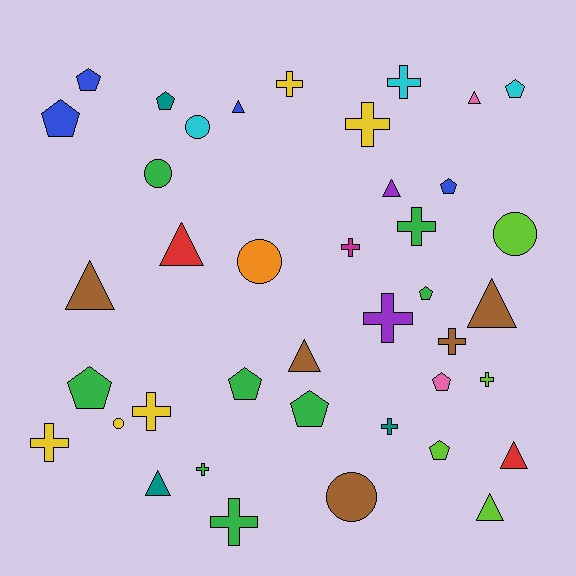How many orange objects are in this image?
There is 1 orange object.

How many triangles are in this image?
There are 10 triangles.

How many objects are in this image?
There are 40 objects.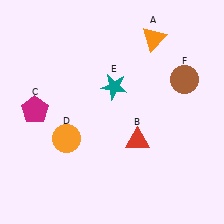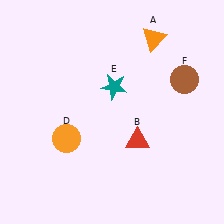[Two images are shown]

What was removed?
The magenta pentagon (C) was removed in Image 2.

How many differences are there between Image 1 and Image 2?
There is 1 difference between the two images.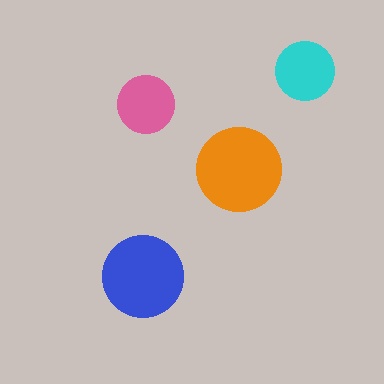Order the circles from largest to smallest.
the orange one, the blue one, the cyan one, the pink one.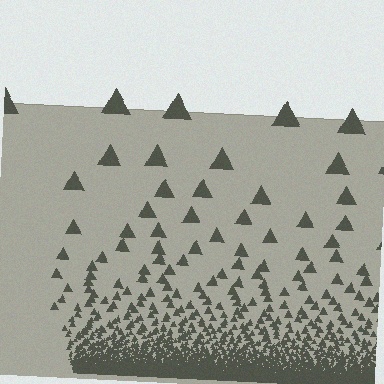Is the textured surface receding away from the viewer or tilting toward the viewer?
The surface appears to tilt toward the viewer. Texture elements get larger and sparser toward the top.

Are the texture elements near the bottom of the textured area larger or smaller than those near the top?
Smaller. The gradient is inverted — elements near the bottom are smaller and denser.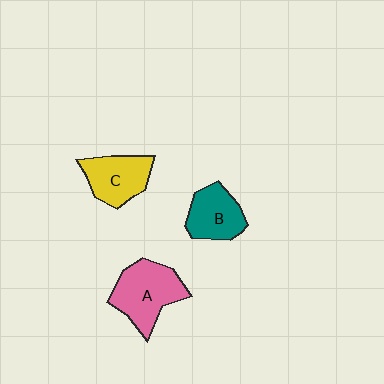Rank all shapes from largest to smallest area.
From largest to smallest: A (pink), C (yellow), B (teal).